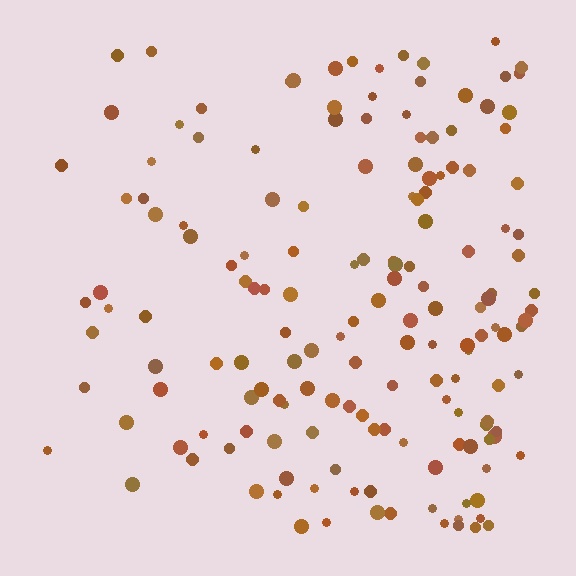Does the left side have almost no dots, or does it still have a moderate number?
Still a moderate number, just noticeably fewer than the right.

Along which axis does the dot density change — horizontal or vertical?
Horizontal.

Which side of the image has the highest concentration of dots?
The right.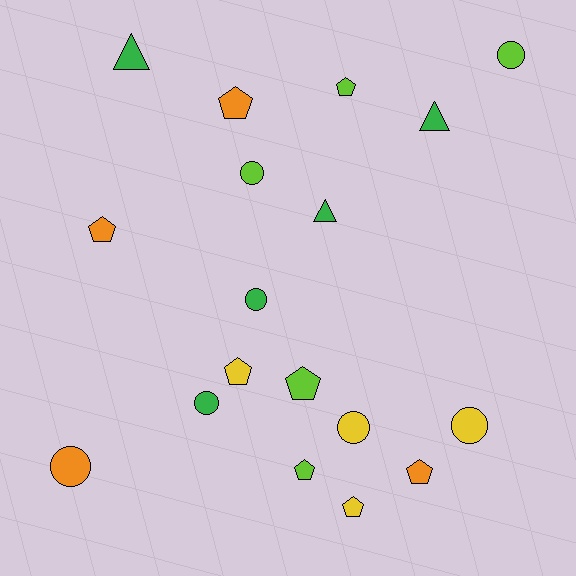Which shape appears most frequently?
Pentagon, with 8 objects.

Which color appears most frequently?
Lime, with 5 objects.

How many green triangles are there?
There are 3 green triangles.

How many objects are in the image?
There are 18 objects.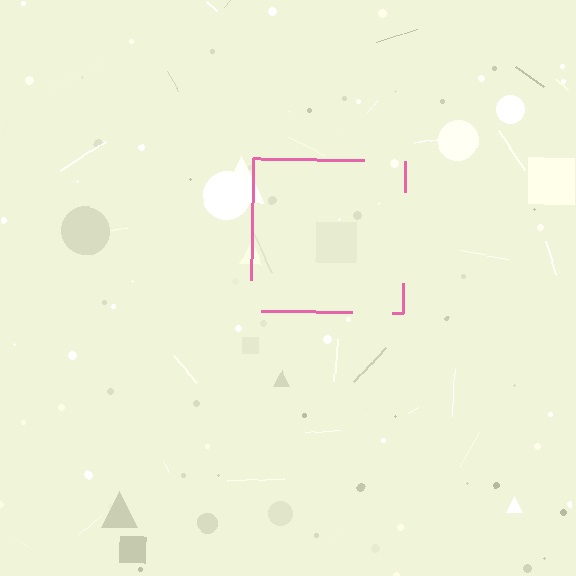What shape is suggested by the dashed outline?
The dashed outline suggests a square.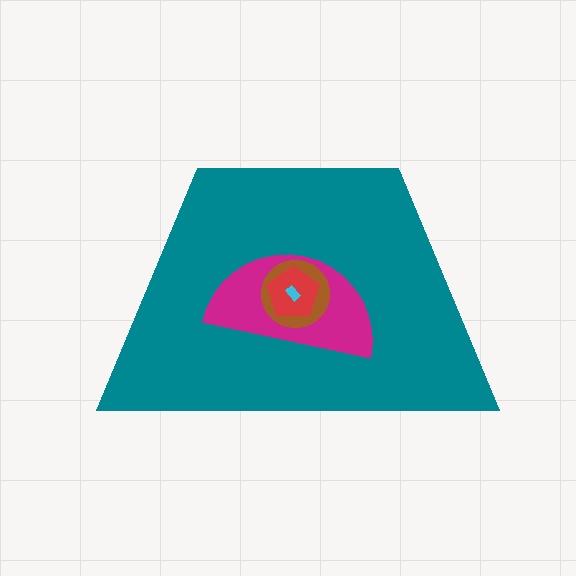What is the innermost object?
The cyan rectangle.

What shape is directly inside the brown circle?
The red pentagon.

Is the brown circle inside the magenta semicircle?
Yes.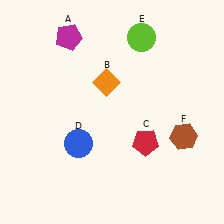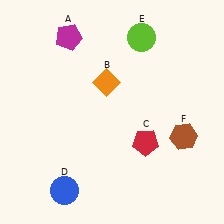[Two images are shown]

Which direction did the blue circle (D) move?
The blue circle (D) moved down.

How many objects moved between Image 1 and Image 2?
1 object moved between the two images.